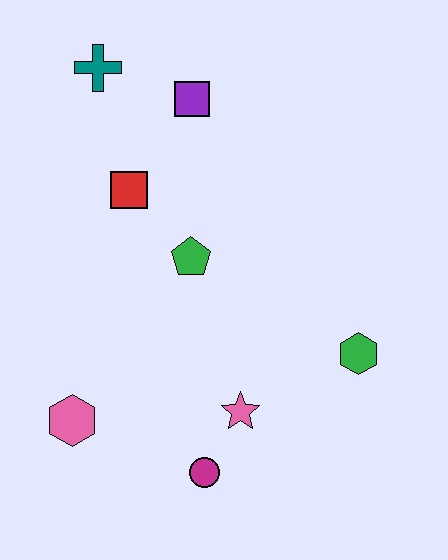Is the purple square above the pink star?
Yes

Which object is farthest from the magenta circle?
The teal cross is farthest from the magenta circle.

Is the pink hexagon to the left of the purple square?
Yes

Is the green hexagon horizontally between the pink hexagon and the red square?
No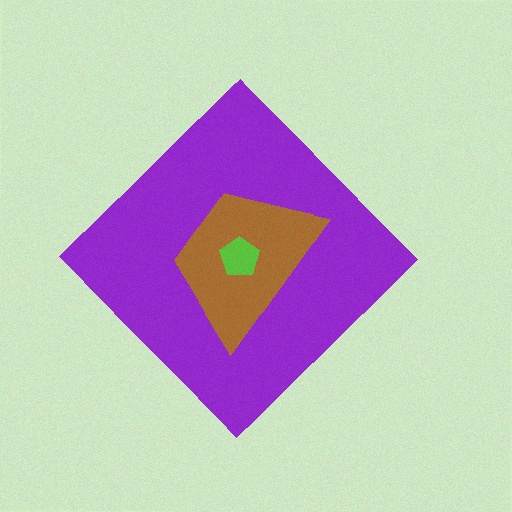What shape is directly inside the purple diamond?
The brown trapezoid.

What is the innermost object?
The lime pentagon.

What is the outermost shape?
The purple diamond.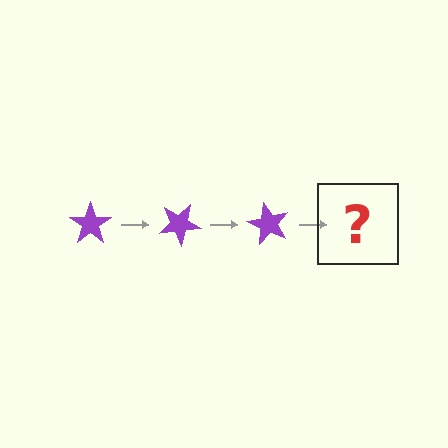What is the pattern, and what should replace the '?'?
The pattern is that the star rotates 30 degrees each step. The '?' should be a purple star rotated 90 degrees.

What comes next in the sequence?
The next element should be a purple star rotated 90 degrees.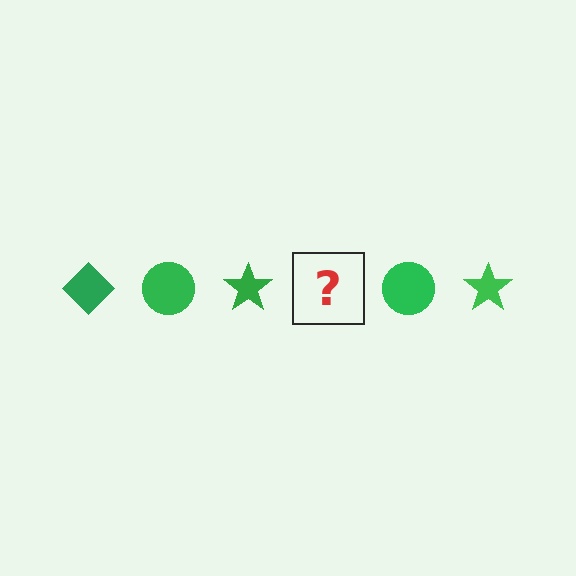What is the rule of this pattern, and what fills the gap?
The rule is that the pattern cycles through diamond, circle, star shapes in green. The gap should be filled with a green diamond.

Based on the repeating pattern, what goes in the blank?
The blank should be a green diamond.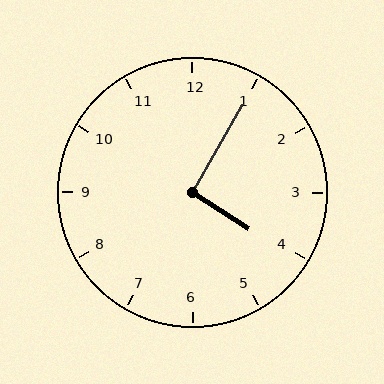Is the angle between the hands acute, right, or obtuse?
It is right.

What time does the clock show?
4:05.